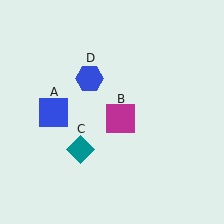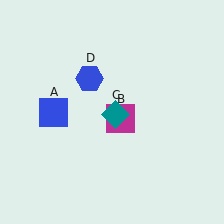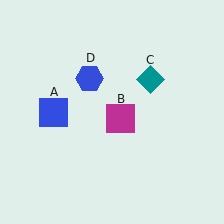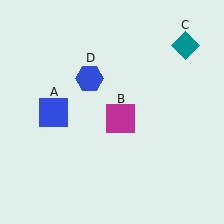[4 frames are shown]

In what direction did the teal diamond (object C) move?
The teal diamond (object C) moved up and to the right.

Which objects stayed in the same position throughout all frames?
Blue square (object A) and magenta square (object B) and blue hexagon (object D) remained stationary.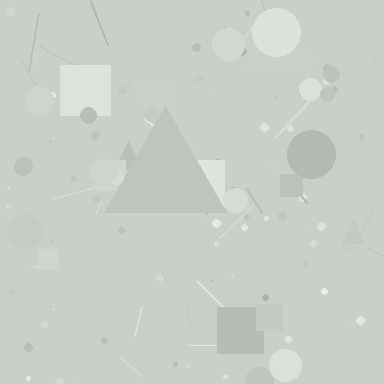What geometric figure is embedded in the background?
A triangle is embedded in the background.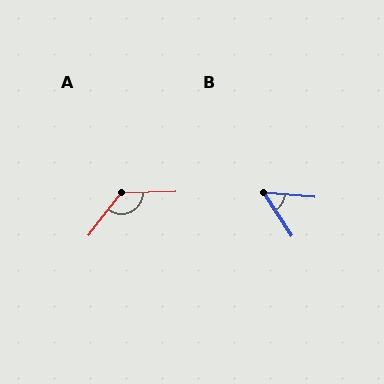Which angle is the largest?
A, at approximately 129 degrees.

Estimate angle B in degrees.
Approximately 53 degrees.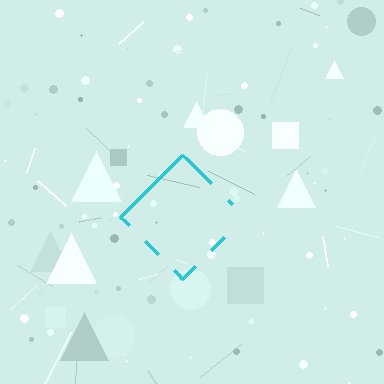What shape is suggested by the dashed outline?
The dashed outline suggests a diamond.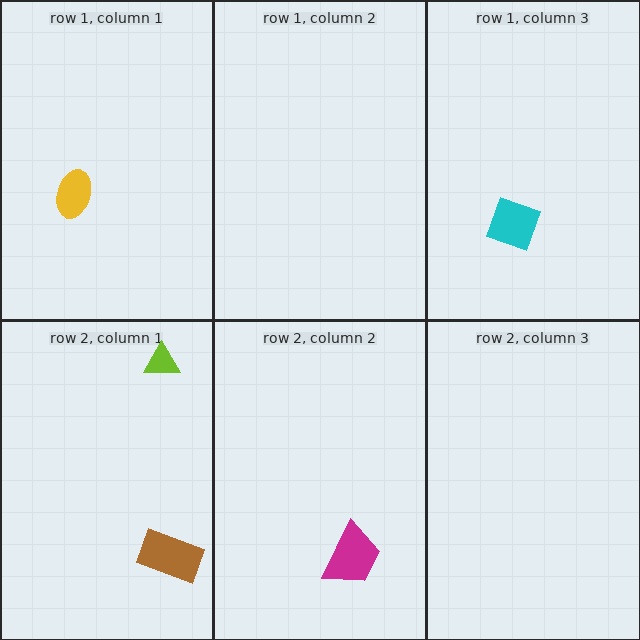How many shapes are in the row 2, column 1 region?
2.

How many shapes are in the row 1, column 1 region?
1.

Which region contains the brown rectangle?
The row 2, column 1 region.